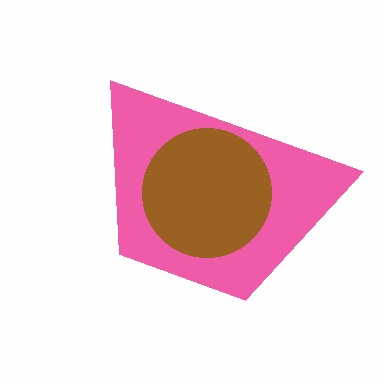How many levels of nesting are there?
2.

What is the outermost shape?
The pink trapezoid.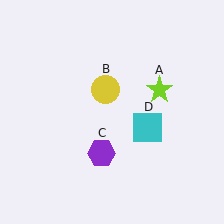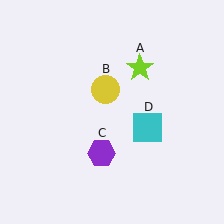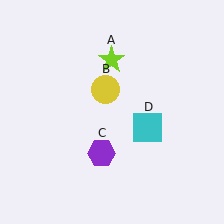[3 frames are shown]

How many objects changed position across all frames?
1 object changed position: lime star (object A).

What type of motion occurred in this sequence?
The lime star (object A) rotated counterclockwise around the center of the scene.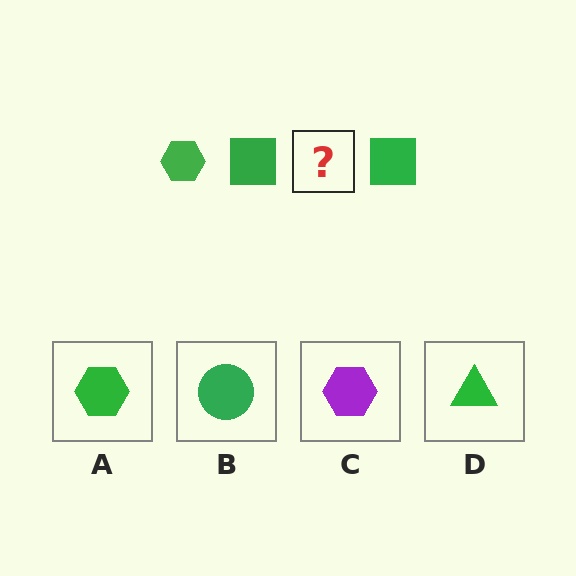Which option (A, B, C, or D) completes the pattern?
A.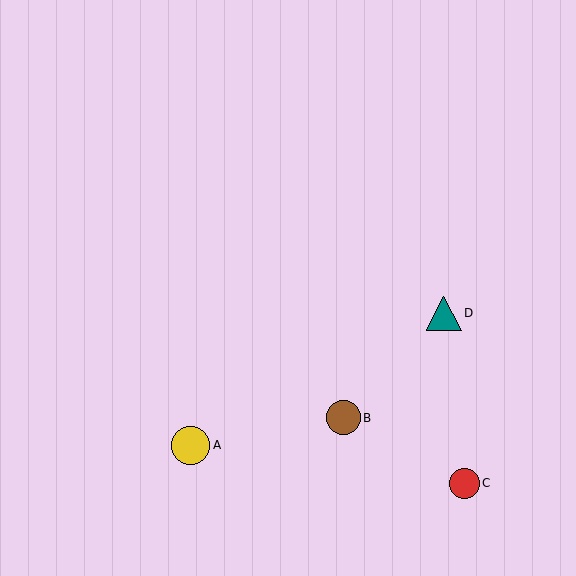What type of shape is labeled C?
Shape C is a red circle.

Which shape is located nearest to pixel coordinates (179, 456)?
The yellow circle (labeled A) at (191, 445) is nearest to that location.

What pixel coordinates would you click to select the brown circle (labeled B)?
Click at (343, 418) to select the brown circle B.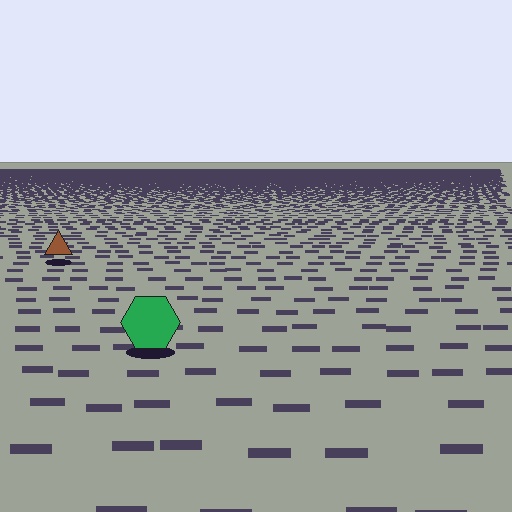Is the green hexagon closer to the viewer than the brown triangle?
Yes. The green hexagon is closer — you can tell from the texture gradient: the ground texture is coarser near it.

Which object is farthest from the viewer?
The brown triangle is farthest from the viewer. It appears smaller and the ground texture around it is denser.